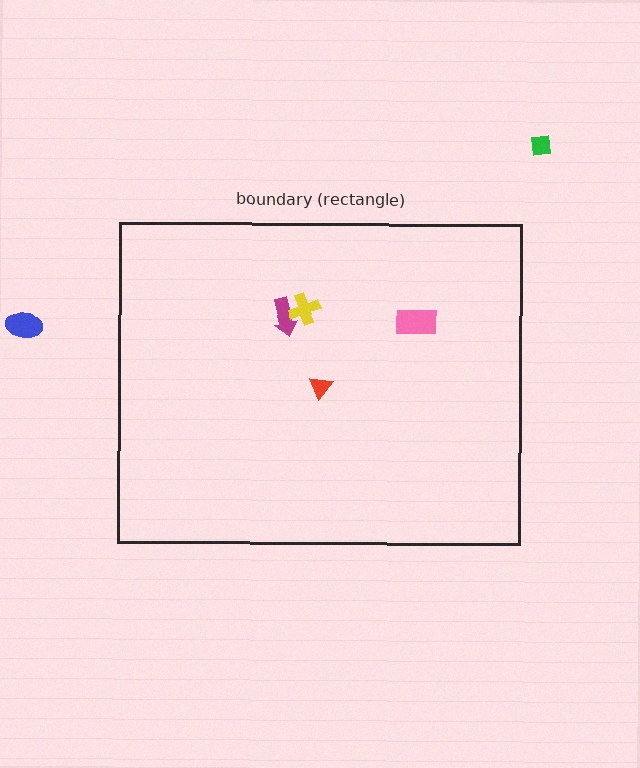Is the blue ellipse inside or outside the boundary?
Outside.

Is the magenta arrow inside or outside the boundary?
Inside.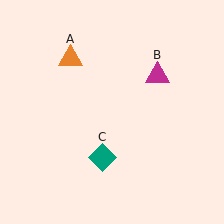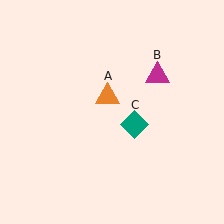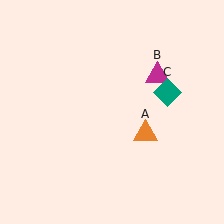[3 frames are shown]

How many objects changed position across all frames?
2 objects changed position: orange triangle (object A), teal diamond (object C).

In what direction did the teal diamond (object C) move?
The teal diamond (object C) moved up and to the right.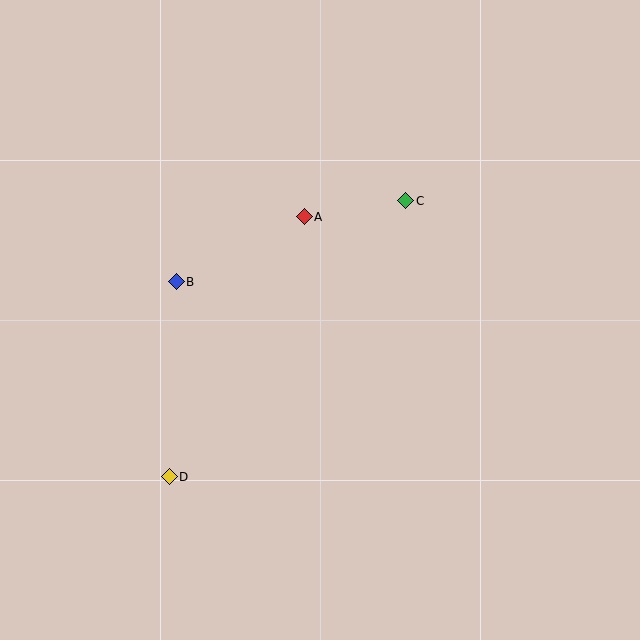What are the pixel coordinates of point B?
Point B is at (176, 282).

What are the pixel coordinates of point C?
Point C is at (406, 201).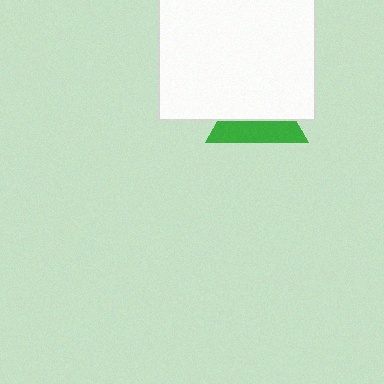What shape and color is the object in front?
The object in front is a white rectangle.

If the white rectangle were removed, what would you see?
You would see the complete green triangle.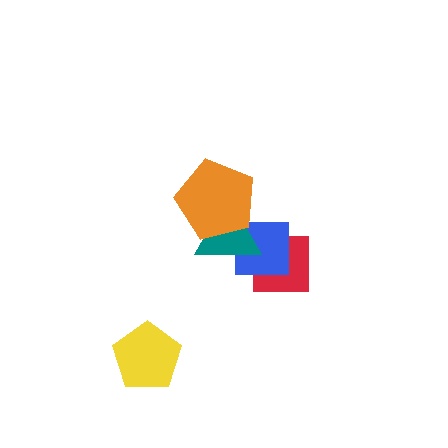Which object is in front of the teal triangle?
The orange pentagon is in front of the teal triangle.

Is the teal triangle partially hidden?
Yes, it is partially covered by another shape.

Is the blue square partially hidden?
Yes, it is partially covered by another shape.